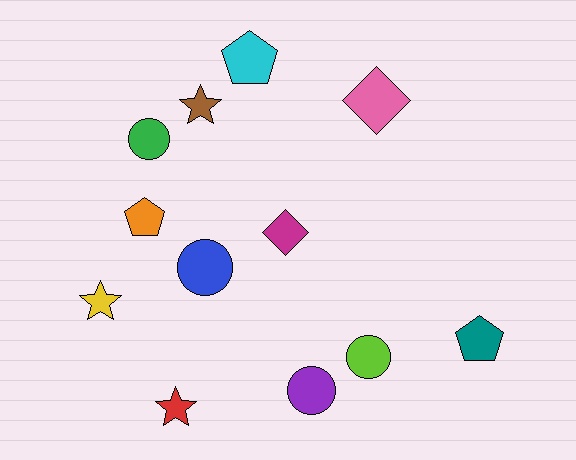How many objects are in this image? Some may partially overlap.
There are 12 objects.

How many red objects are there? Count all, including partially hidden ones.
There is 1 red object.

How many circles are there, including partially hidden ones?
There are 4 circles.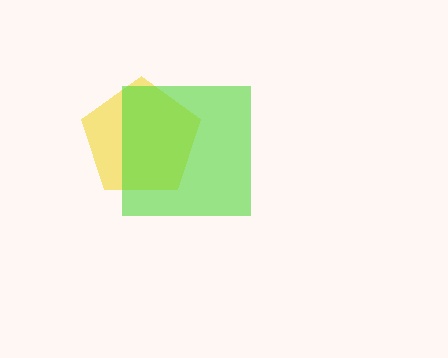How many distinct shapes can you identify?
There are 2 distinct shapes: a yellow pentagon, a lime square.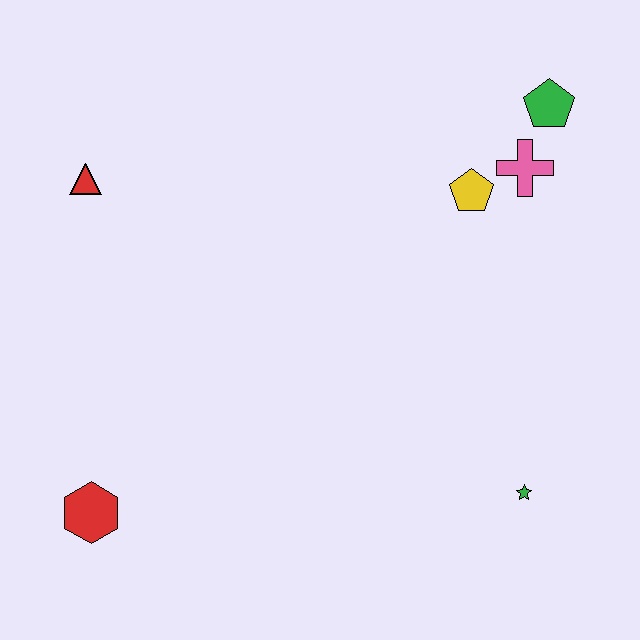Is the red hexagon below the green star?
Yes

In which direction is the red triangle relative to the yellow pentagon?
The red triangle is to the left of the yellow pentagon.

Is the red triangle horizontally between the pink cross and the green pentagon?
No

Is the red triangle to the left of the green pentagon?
Yes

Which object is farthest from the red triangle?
The green star is farthest from the red triangle.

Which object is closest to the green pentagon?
The pink cross is closest to the green pentagon.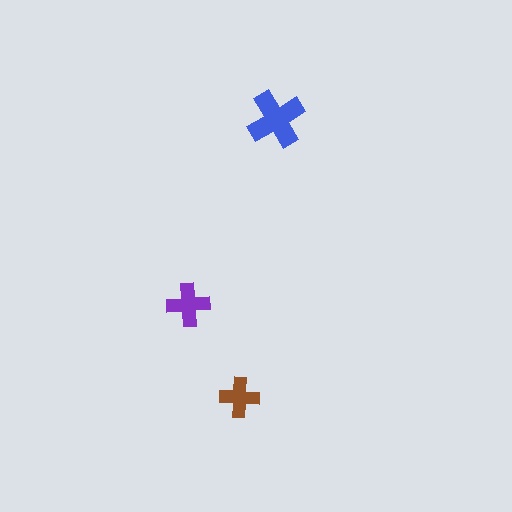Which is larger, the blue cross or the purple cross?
The blue one.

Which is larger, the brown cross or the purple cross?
The purple one.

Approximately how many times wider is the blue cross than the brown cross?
About 1.5 times wider.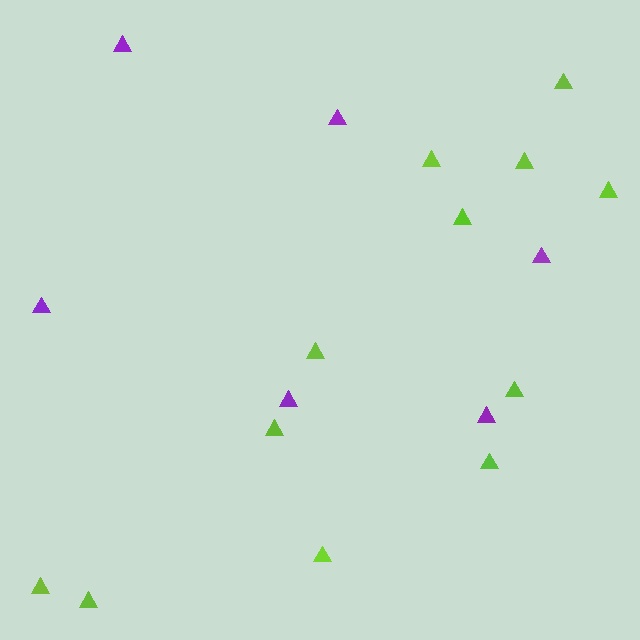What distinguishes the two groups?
There are 2 groups: one group of lime triangles (12) and one group of purple triangles (6).